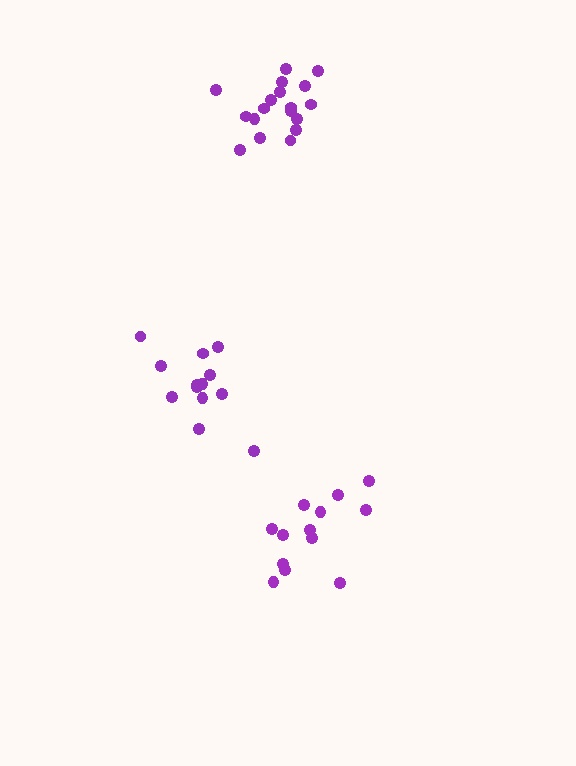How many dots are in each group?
Group 1: 13 dots, Group 2: 18 dots, Group 3: 13 dots (44 total).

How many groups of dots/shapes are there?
There are 3 groups.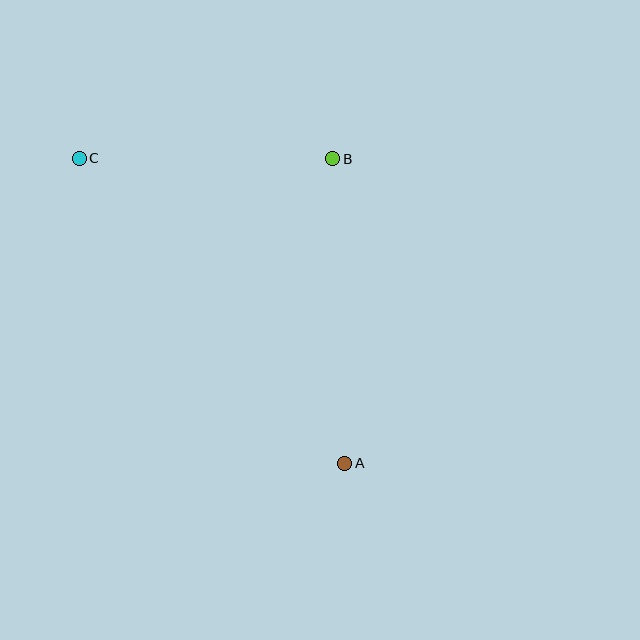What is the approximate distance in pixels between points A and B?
The distance between A and B is approximately 305 pixels.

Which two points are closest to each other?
Points B and C are closest to each other.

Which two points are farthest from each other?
Points A and C are farthest from each other.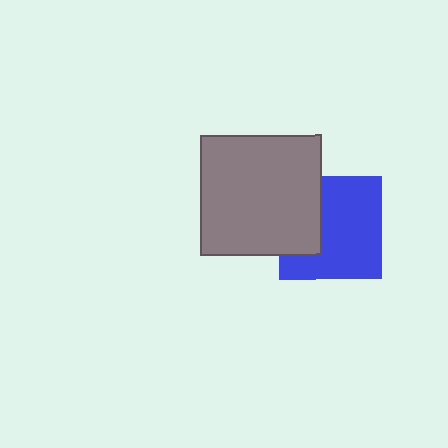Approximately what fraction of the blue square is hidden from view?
Roughly 31% of the blue square is hidden behind the gray square.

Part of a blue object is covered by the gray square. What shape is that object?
It is a square.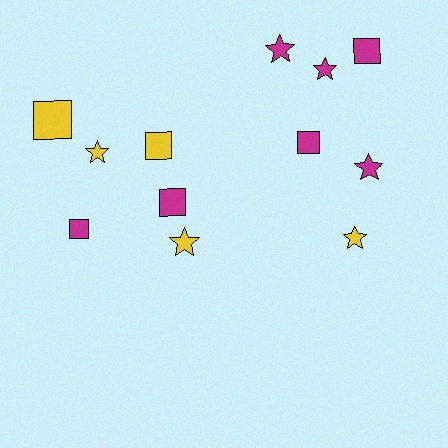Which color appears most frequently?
Magenta, with 7 objects.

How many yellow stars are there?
There are 3 yellow stars.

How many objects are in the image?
There are 12 objects.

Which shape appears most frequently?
Square, with 6 objects.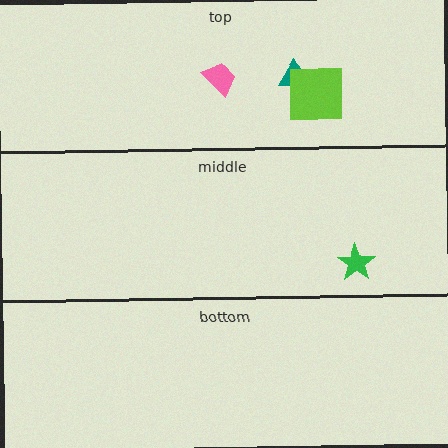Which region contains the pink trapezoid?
The top region.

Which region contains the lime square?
The top region.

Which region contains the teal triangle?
The top region.